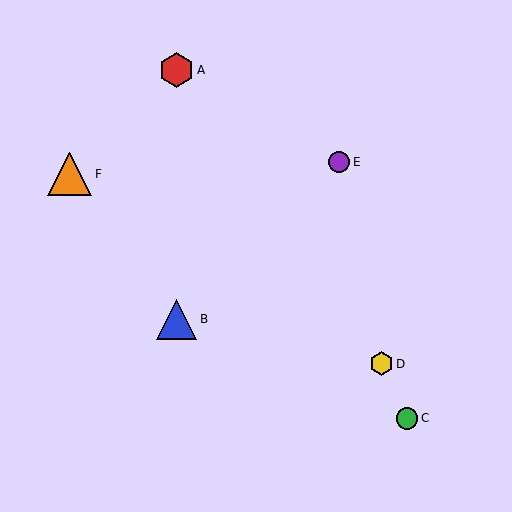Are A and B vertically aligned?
Yes, both are at x≈177.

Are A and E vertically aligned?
No, A is at x≈177 and E is at x≈339.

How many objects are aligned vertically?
2 objects (A, B) are aligned vertically.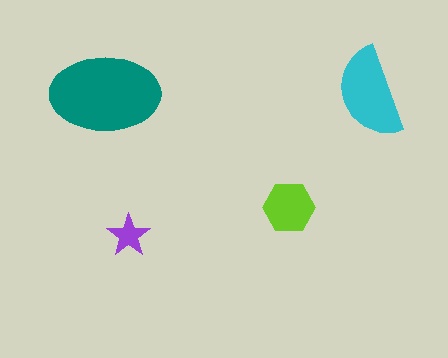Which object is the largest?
The teal ellipse.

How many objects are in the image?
There are 4 objects in the image.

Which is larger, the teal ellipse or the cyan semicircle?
The teal ellipse.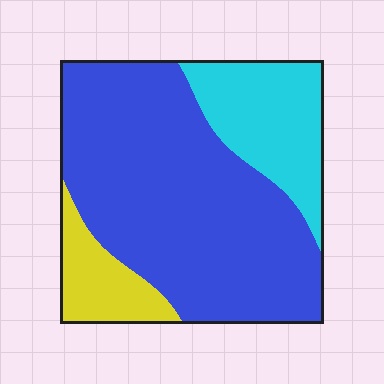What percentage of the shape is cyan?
Cyan takes up about one fifth (1/5) of the shape.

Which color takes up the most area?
Blue, at roughly 65%.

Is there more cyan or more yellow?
Cyan.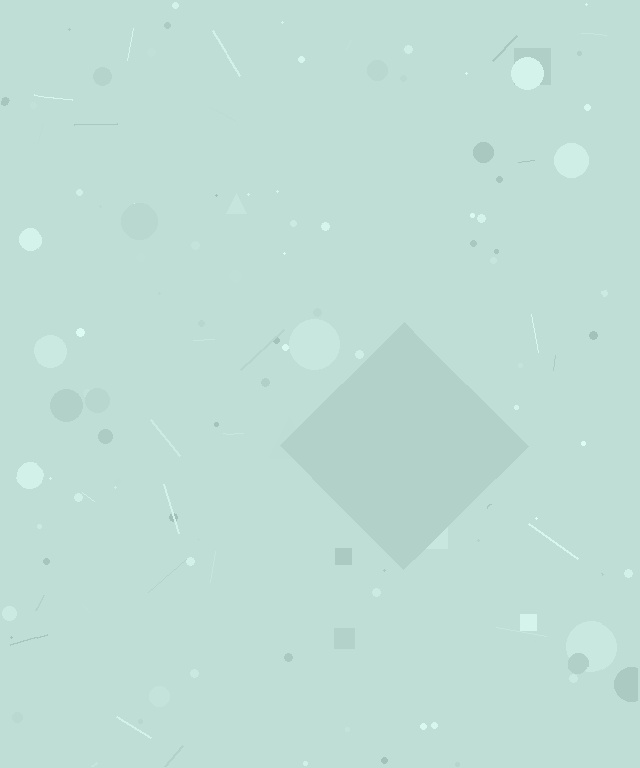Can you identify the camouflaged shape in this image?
The camouflaged shape is a diamond.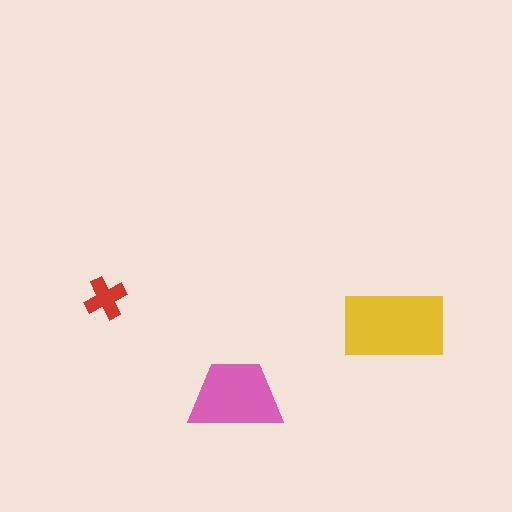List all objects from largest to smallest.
The yellow rectangle, the pink trapezoid, the red cross.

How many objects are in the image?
There are 3 objects in the image.